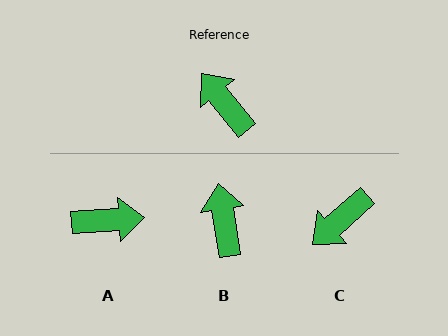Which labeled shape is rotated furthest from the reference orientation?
A, about 125 degrees away.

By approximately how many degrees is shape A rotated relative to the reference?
Approximately 125 degrees clockwise.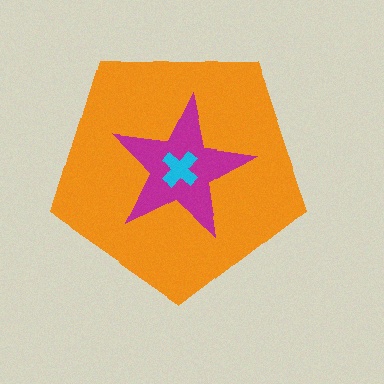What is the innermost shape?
The cyan cross.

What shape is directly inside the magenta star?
The cyan cross.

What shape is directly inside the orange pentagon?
The magenta star.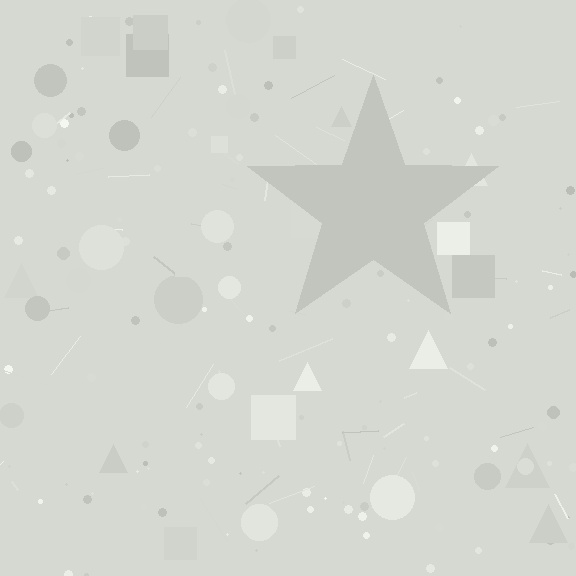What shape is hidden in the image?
A star is hidden in the image.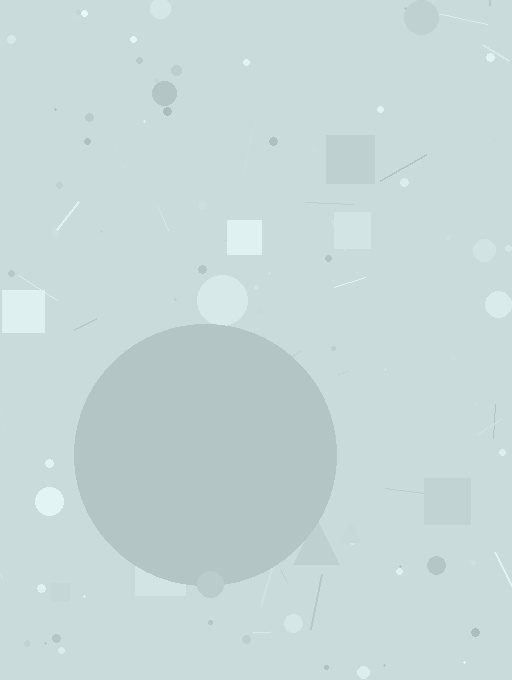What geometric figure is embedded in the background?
A circle is embedded in the background.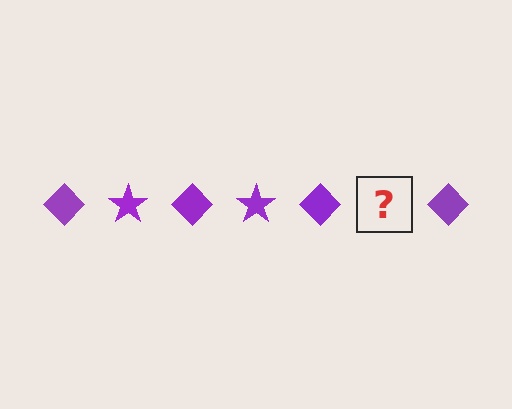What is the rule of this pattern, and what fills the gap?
The rule is that the pattern cycles through diamond, star shapes in purple. The gap should be filled with a purple star.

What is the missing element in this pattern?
The missing element is a purple star.